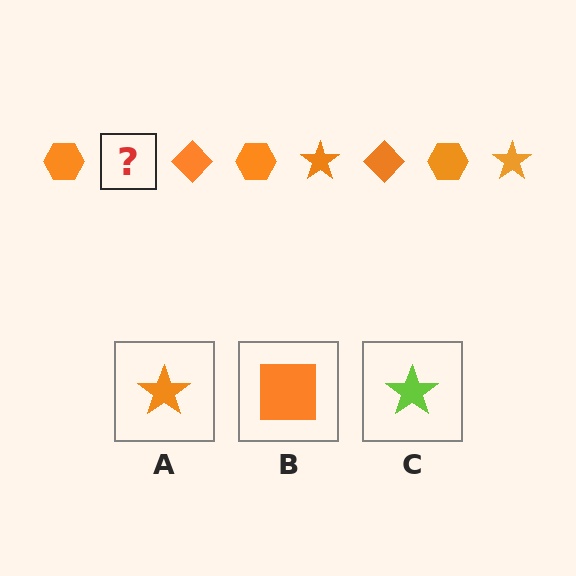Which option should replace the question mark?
Option A.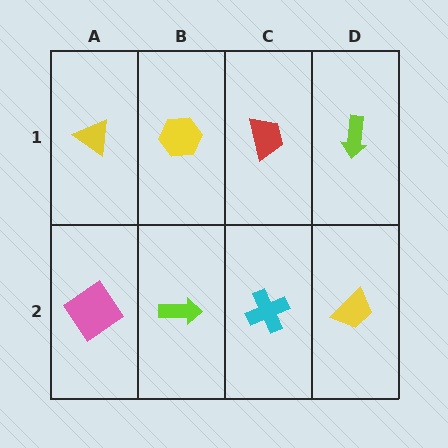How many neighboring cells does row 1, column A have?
2.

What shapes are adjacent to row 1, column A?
A pink diamond (row 2, column A), a yellow hexagon (row 1, column B).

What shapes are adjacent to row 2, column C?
A red trapezoid (row 1, column C), a lime arrow (row 2, column B), a yellow trapezoid (row 2, column D).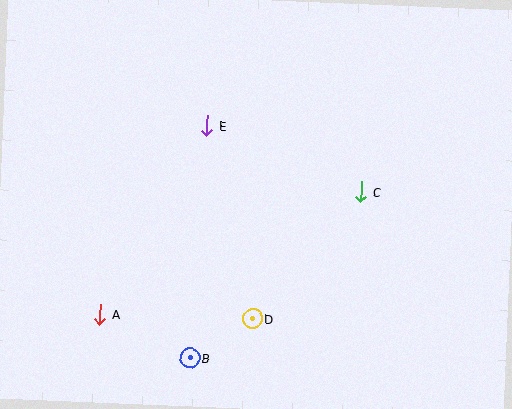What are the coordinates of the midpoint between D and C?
The midpoint between D and C is at (307, 255).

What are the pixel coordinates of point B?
Point B is at (190, 358).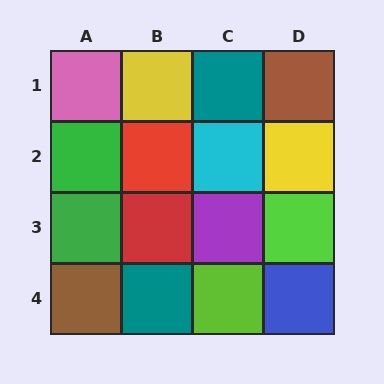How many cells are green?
2 cells are green.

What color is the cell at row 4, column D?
Blue.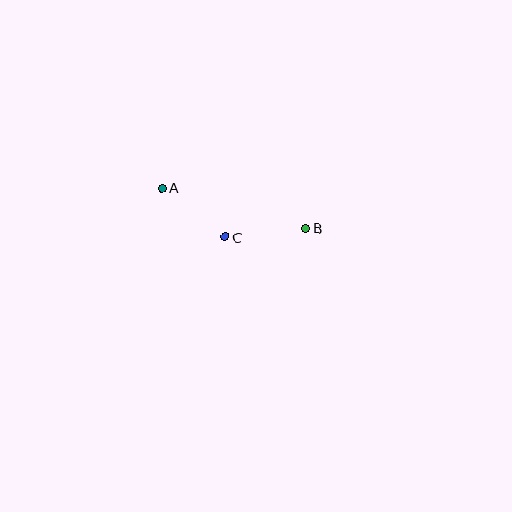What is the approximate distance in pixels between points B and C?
The distance between B and C is approximately 81 pixels.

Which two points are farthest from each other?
Points A and B are farthest from each other.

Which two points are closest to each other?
Points A and C are closest to each other.